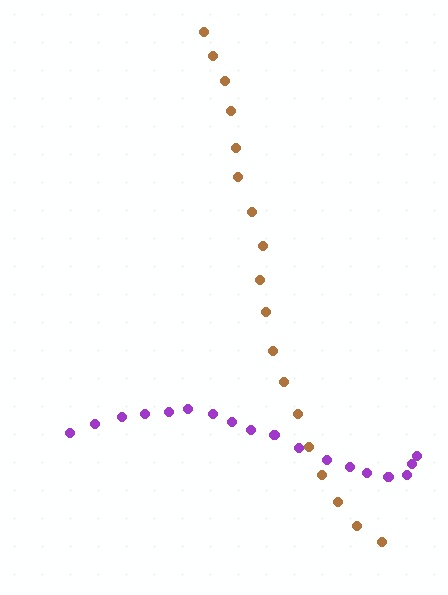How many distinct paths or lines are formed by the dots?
There are 2 distinct paths.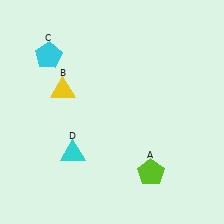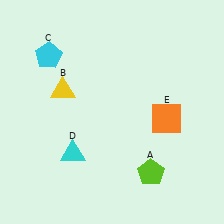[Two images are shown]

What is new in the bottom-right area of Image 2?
An orange square (E) was added in the bottom-right area of Image 2.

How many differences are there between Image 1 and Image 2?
There is 1 difference between the two images.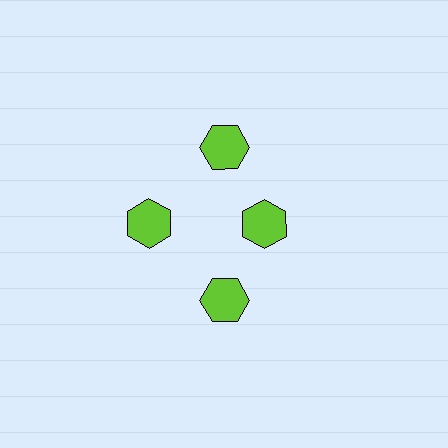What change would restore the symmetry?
The symmetry would be restored by moving it outward, back onto the ring so that all 4 hexagons sit at equal angles and equal distance from the center.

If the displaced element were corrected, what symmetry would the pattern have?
It would have 4-fold rotational symmetry — the pattern would map onto itself every 90 degrees.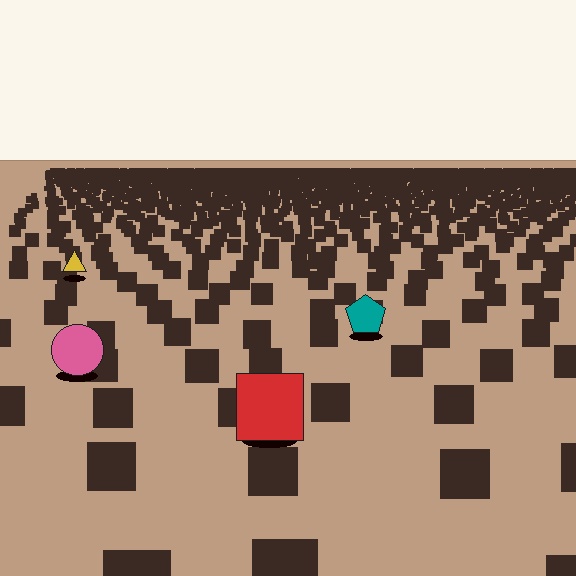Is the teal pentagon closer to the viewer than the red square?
No. The red square is closer — you can tell from the texture gradient: the ground texture is coarser near it.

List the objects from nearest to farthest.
From nearest to farthest: the red square, the pink circle, the teal pentagon, the yellow triangle.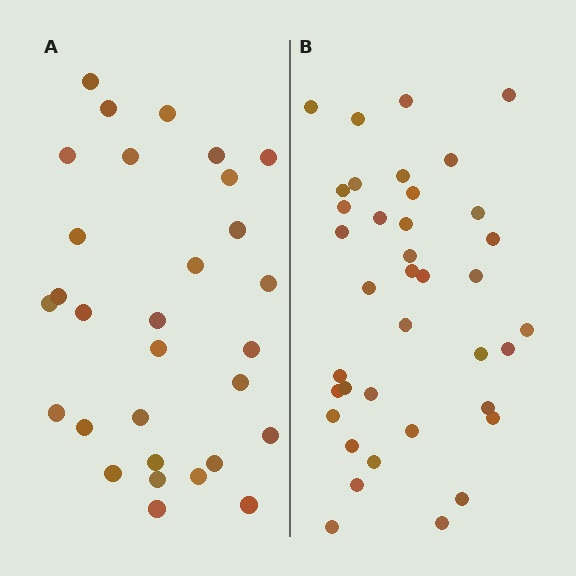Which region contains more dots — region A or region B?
Region B (the right region) has more dots.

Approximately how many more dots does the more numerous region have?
Region B has roughly 8 or so more dots than region A.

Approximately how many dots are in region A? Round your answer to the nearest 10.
About 30 dots.